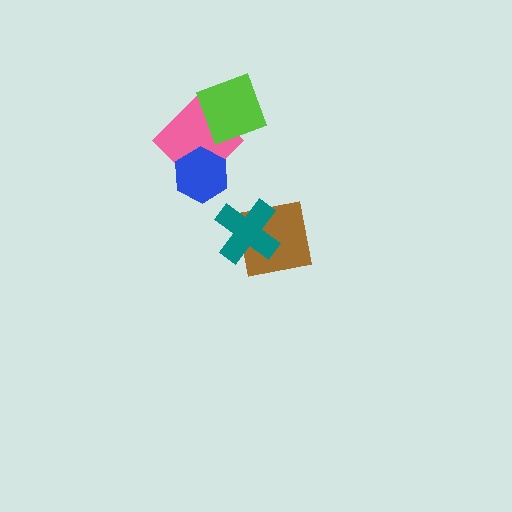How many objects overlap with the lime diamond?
1 object overlaps with the lime diamond.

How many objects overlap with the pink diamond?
2 objects overlap with the pink diamond.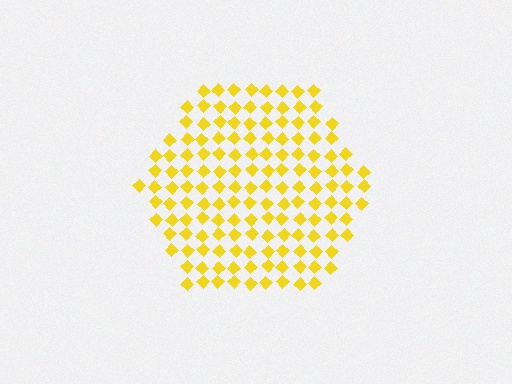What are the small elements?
The small elements are diamonds.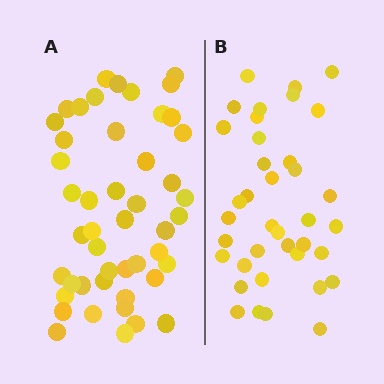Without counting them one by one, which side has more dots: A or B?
Region A (the left region) has more dots.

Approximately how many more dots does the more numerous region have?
Region A has roughly 8 or so more dots than region B.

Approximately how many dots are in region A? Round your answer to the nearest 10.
About 50 dots. (The exact count is 47, which rounds to 50.)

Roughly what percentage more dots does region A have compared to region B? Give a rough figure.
About 25% more.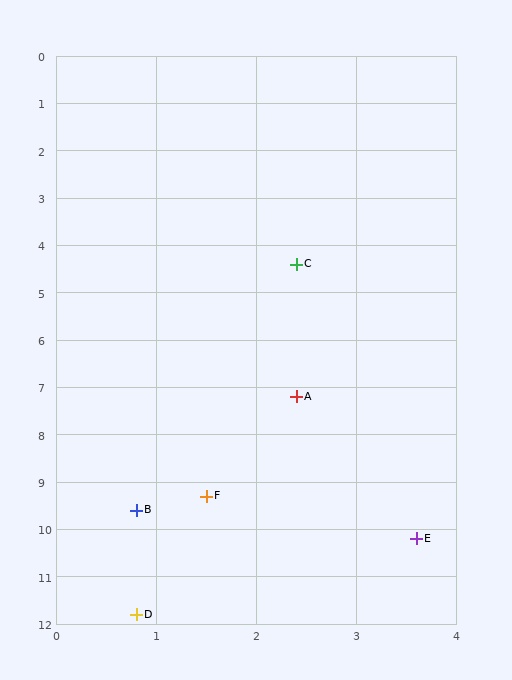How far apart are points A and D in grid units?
Points A and D are about 4.9 grid units apart.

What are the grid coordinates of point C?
Point C is at approximately (2.4, 4.4).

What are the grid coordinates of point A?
Point A is at approximately (2.4, 7.2).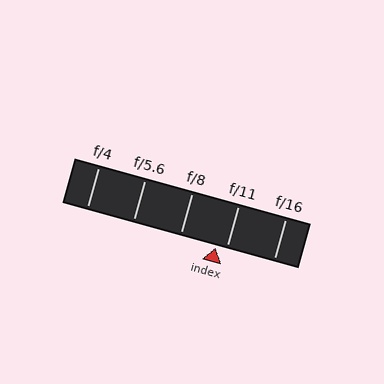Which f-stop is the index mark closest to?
The index mark is closest to f/11.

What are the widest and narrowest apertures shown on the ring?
The widest aperture shown is f/4 and the narrowest is f/16.